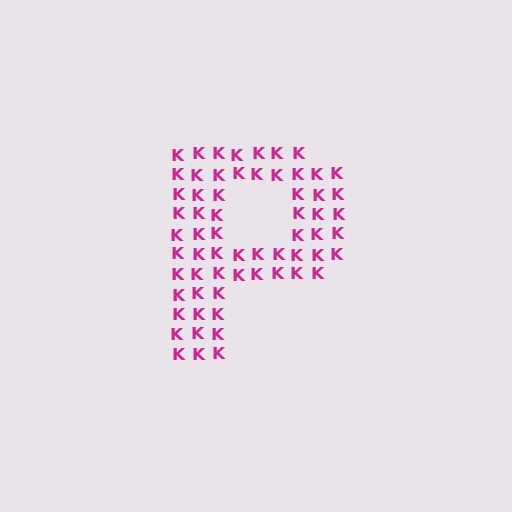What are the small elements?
The small elements are letter K's.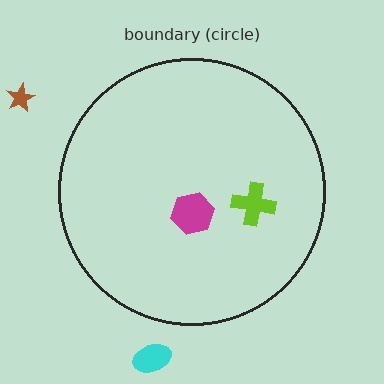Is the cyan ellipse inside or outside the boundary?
Outside.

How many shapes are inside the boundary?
2 inside, 2 outside.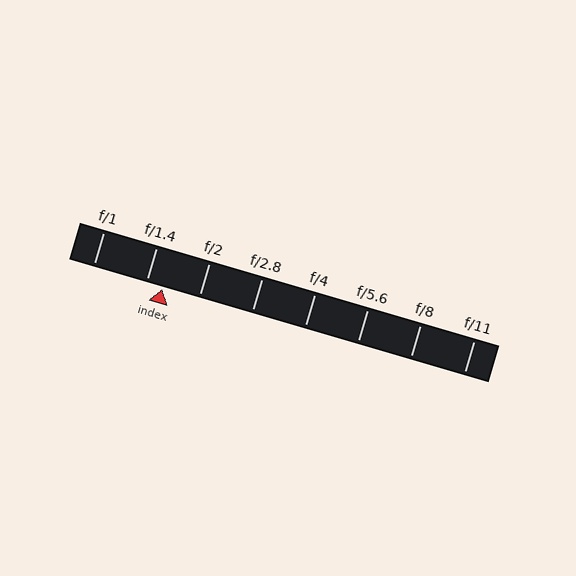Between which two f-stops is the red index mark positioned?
The index mark is between f/1.4 and f/2.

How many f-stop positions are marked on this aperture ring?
There are 8 f-stop positions marked.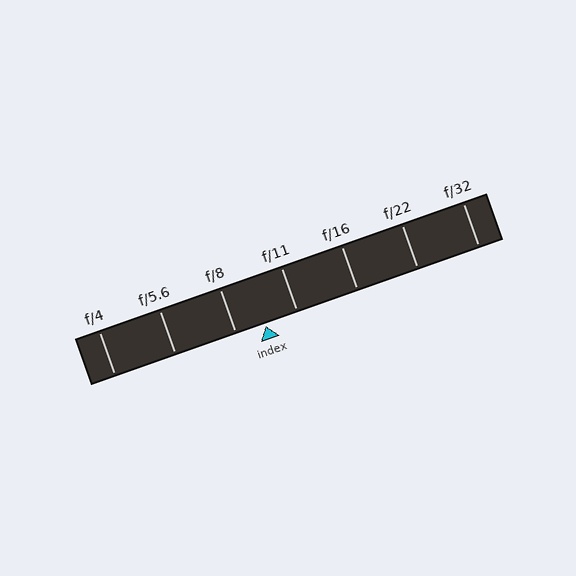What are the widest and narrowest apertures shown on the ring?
The widest aperture shown is f/4 and the narrowest is f/32.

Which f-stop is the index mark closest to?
The index mark is closest to f/8.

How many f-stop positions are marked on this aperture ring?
There are 7 f-stop positions marked.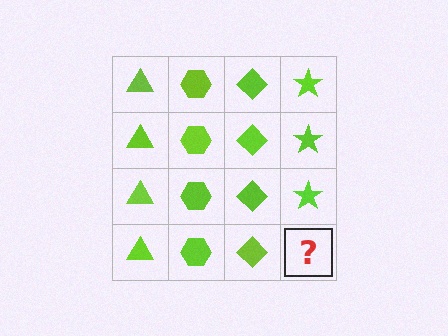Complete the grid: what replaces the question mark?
The question mark should be replaced with a lime star.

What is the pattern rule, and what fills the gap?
The rule is that each column has a consistent shape. The gap should be filled with a lime star.